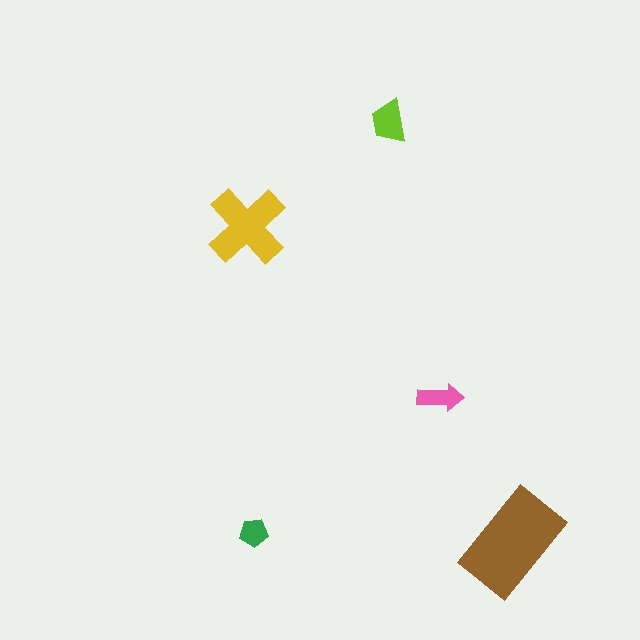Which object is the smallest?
The green pentagon.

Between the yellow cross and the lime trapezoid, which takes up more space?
The yellow cross.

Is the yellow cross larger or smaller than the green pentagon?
Larger.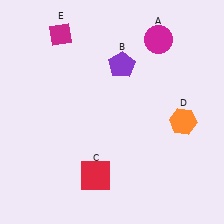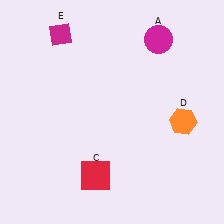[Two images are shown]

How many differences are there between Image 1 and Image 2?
There is 1 difference between the two images.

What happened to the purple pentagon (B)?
The purple pentagon (B) was removed in Image 2. It was in the top-right area of Image 1.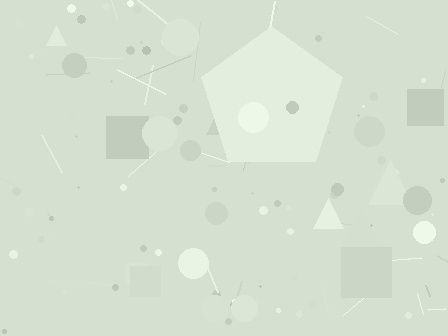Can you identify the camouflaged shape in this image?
The camouflaged shape is a pentagon.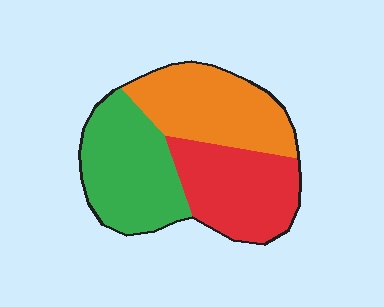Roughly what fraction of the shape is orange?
Orange covers around 35% of the shape.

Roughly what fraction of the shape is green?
Green covers 35% of the shape.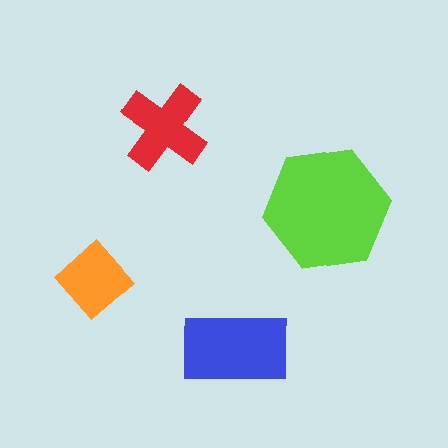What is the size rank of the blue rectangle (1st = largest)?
2nd.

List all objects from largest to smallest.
The lime hexagon, the blue rectangle, the red cross, the orange diamond.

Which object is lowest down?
The blue rectangle is bottommost.